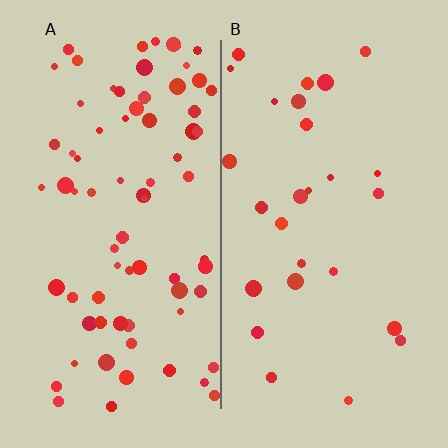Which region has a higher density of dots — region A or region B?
A (the left).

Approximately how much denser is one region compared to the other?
Approximately 2.8× — region A over region B.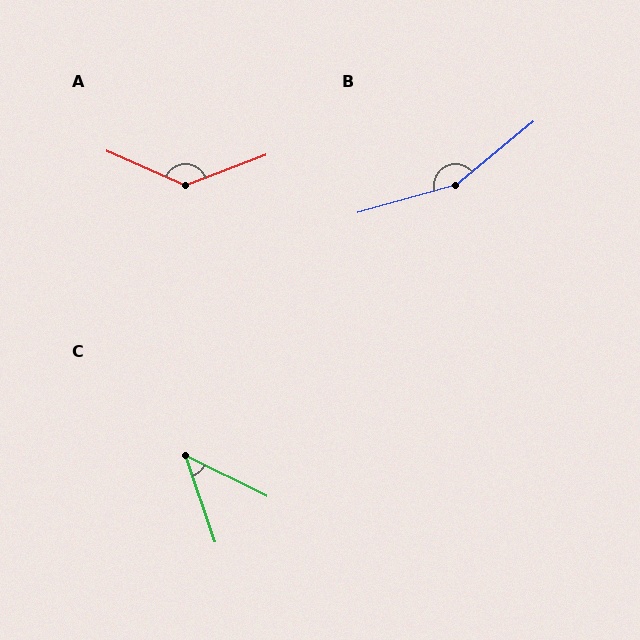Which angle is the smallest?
C, at approximately 45 degrees.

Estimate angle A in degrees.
Approximately 136 degrees.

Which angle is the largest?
B, at approximately 157 degrees.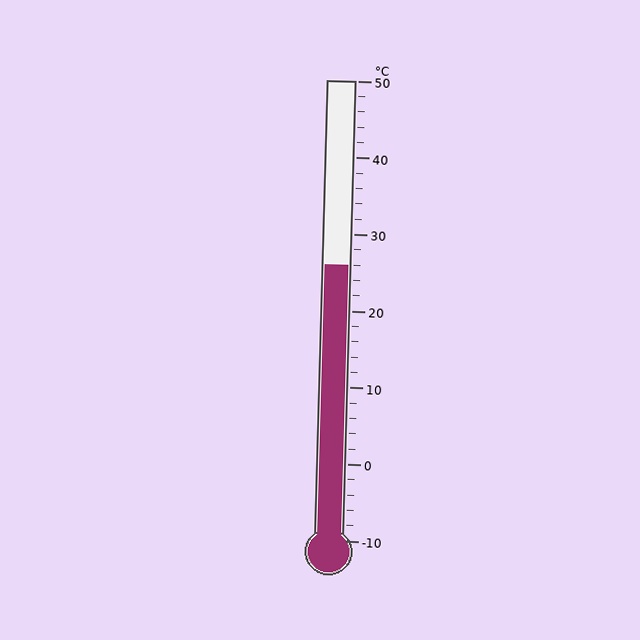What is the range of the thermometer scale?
The thermometer scale ranges from -10°C to 50°C.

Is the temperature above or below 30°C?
The temperature is below 30°C.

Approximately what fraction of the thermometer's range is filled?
The thermometer is filled to approximately 60% of its range.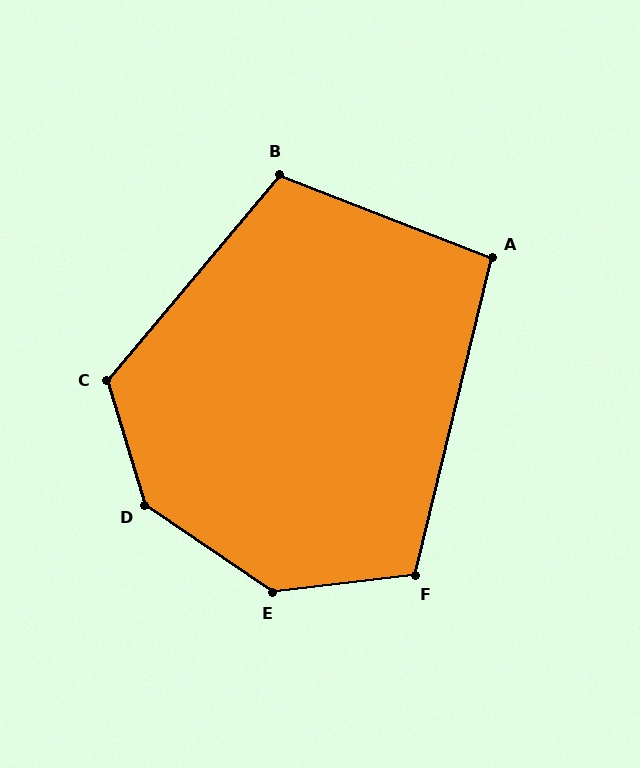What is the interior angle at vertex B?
Approximately 109 degrees (obtuse).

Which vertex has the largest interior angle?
D, at approximately 141 degrees.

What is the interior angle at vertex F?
Approximately 111 degrees (obtuse).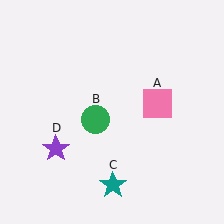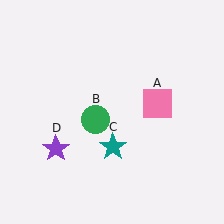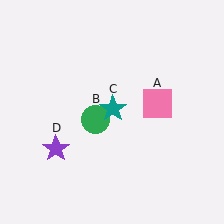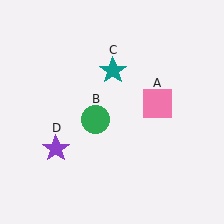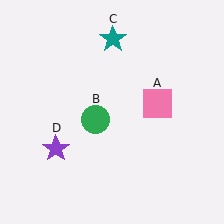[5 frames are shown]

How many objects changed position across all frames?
1 object changed position: teal star (object C).